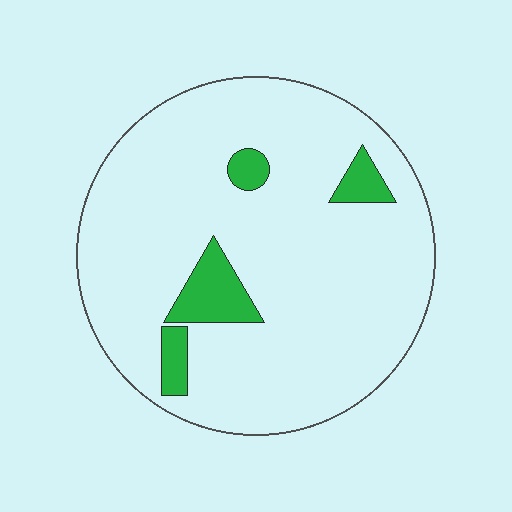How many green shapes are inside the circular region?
4.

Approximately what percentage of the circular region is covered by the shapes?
Approximately 10%.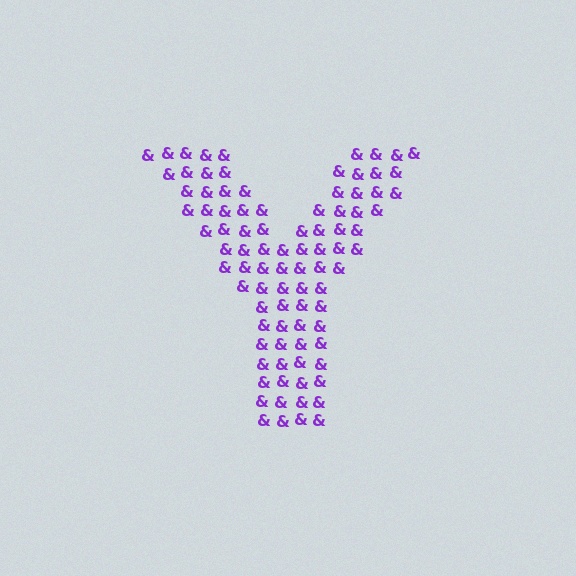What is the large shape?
The large shape is the letter Y.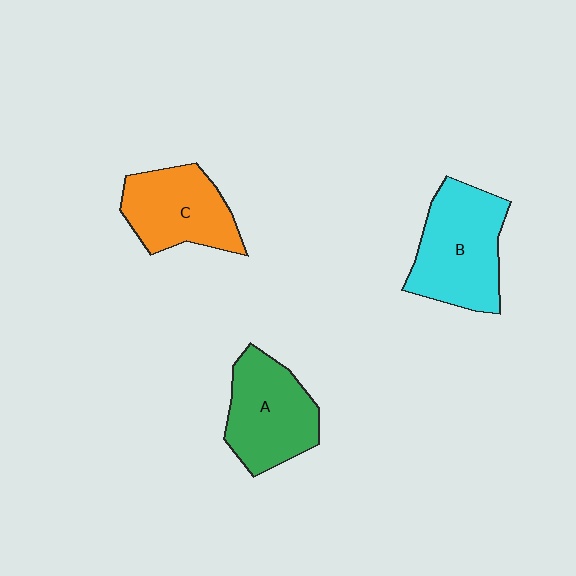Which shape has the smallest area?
Shape C (orange).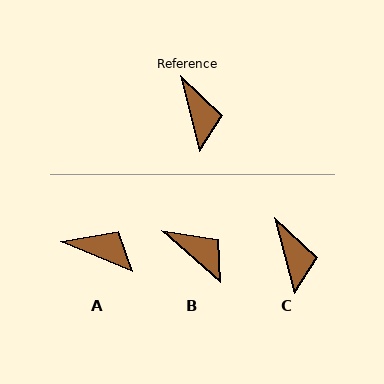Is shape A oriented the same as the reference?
No, it is off by about 53 degrees.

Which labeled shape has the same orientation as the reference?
C.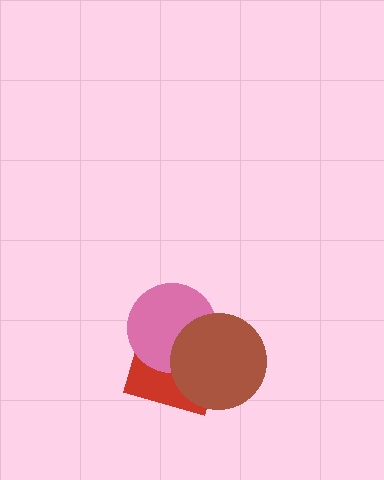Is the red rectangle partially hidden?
Yes, it is partially covered by another shape.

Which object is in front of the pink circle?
The brown circle is in front of the pink circle.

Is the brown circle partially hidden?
No, no other shape covers it.